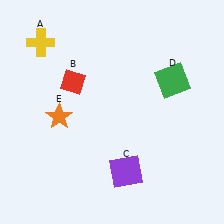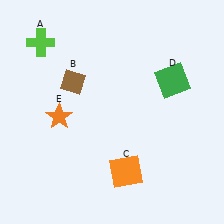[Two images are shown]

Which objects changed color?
A changed from yellow to lime. B changed from red to brown. C changed from purple to orange.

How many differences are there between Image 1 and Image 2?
There are 3 differences between the two images.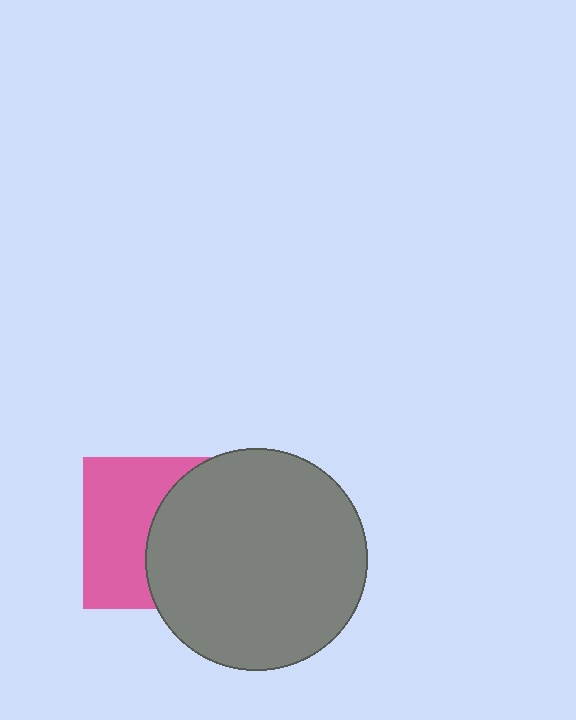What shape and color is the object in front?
The object in front is a gray circle.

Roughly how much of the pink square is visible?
About half of it is visible (roughly 50%).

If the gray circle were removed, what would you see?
You would see the complete pink square.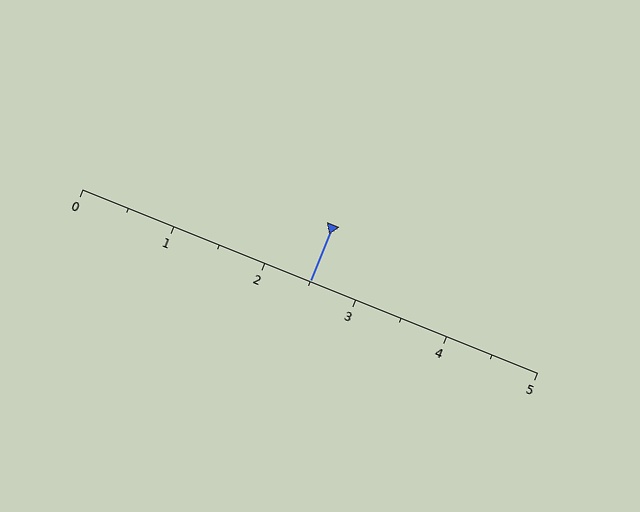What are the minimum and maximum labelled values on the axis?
The axis runs from 0 to 5.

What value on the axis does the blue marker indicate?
The marker indicates approximately 2.5.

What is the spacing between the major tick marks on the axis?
The major ticks are spaced 1 apart.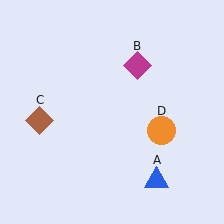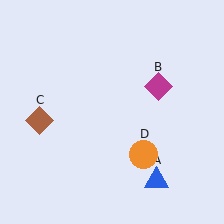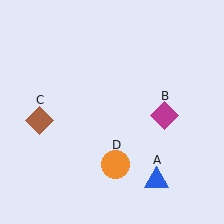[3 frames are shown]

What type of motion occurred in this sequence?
The magenta diamond (object B), orange circle (object D) rotated clockwise around the center of the scene.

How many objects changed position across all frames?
2 objects changed position: magenta diamond (object B), orange circle (object D).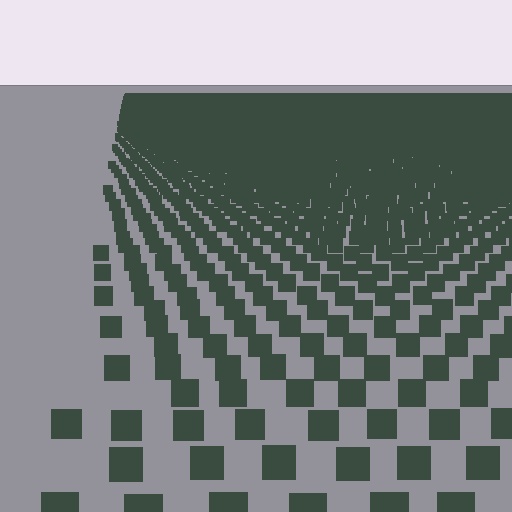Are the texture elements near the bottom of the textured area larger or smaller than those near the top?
Larger. Near the bottom, elements are closer to the viewer and appear at a bigger on-screen size.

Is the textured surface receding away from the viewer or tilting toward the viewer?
The surface is receding away from the viewer. Texture elements get smaller and denser toward the top.